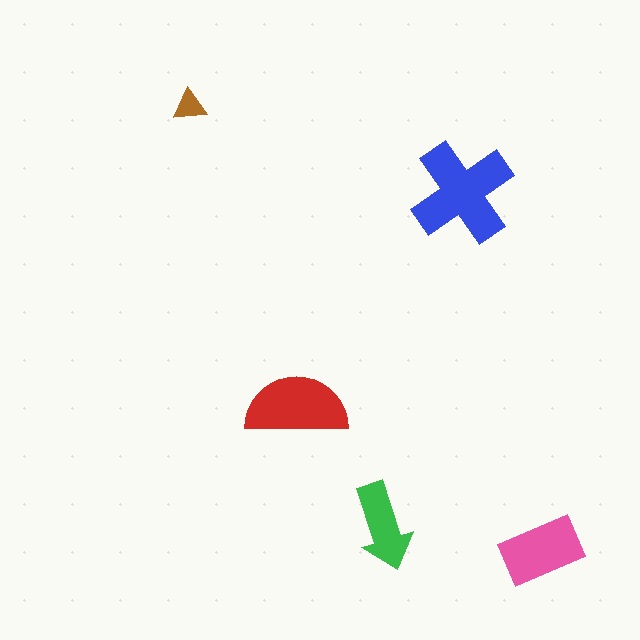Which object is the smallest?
The brown triangle.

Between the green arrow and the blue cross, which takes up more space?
The blue cross.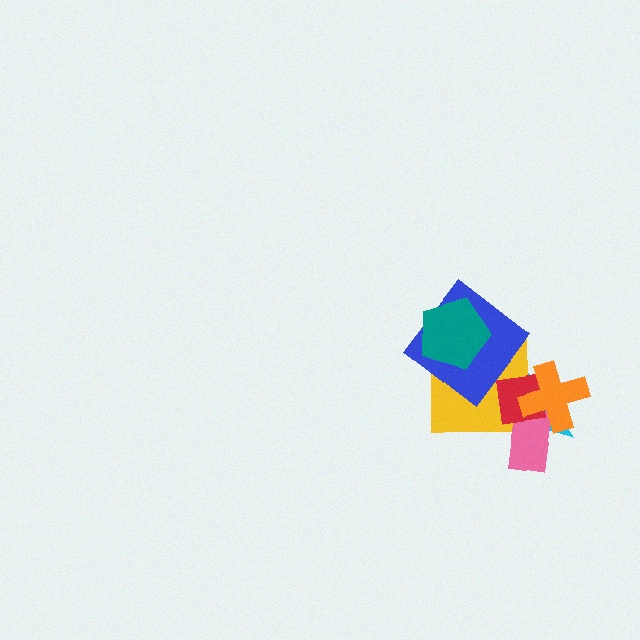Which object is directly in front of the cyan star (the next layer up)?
The yellow square is directly in front of the cyan star.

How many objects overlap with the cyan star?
4 objects overlap with the cyan star.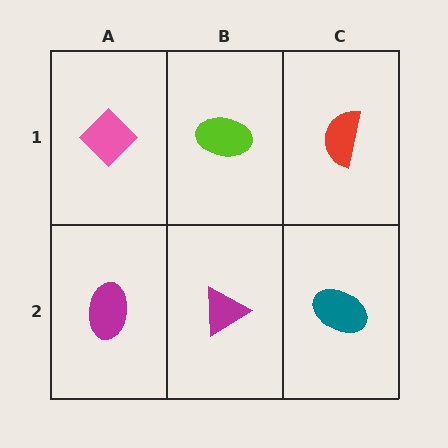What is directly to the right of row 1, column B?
A red semicircle.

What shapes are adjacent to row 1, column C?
A teal ellipse (row 2, column C), a lime ellipse (row 1, column B).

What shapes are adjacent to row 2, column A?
A pink diamond (row 1, column A), a magenta triangle (row 2, column B).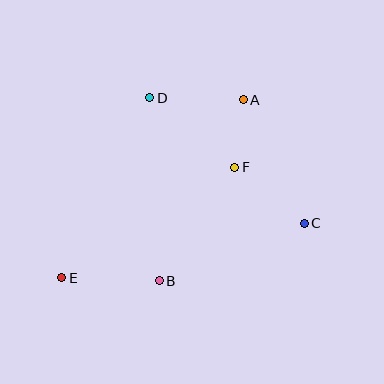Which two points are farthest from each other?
Points A and E are farthest from each other.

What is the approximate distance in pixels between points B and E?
The distance between B and E is approximately 98 pixels.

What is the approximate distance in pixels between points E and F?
The distance between E and F is approximately 205 pixels.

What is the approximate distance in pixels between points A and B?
The distance between A and B is approximately 199 pixels.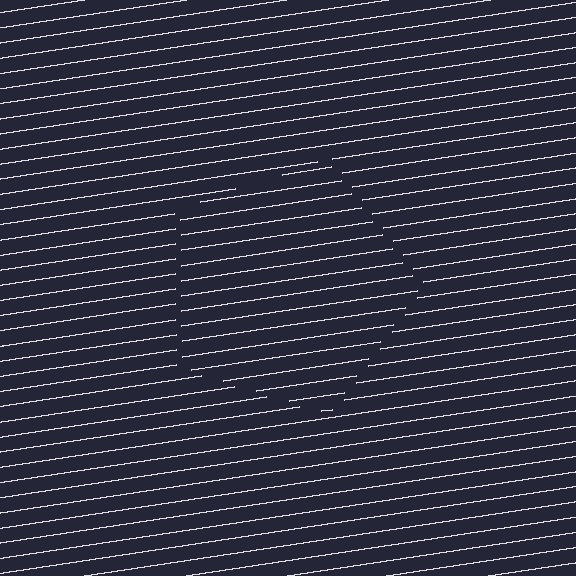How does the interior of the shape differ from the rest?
The interior of the shape contains the same grating, shifted by half a period — the contour is defined by the phase discontinuity where line-ends from the inner and outer gratings abut.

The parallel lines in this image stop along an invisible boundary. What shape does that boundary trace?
An illusory pentagon. The interior of the shape contains the same grating, shifted by half a period — the contour is defined by the phase discontinuity where line-ends from the inner and outer gratings abut.